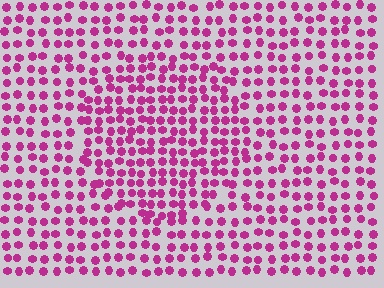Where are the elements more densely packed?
The elements are more densely packed inside the circle boundary.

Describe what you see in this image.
The image contains small magenta elements arranged at two different densities. A circle-shaped region is visible where the elements are more densely packed than the surrounding area.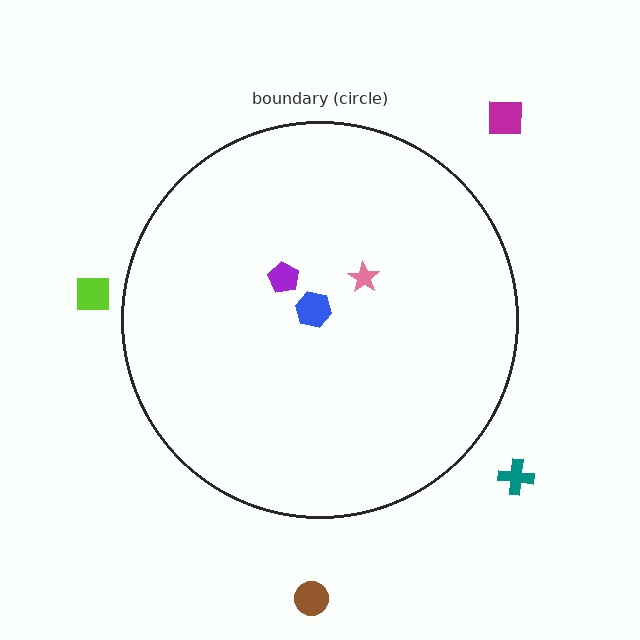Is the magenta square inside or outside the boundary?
Outside.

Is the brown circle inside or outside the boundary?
Outside.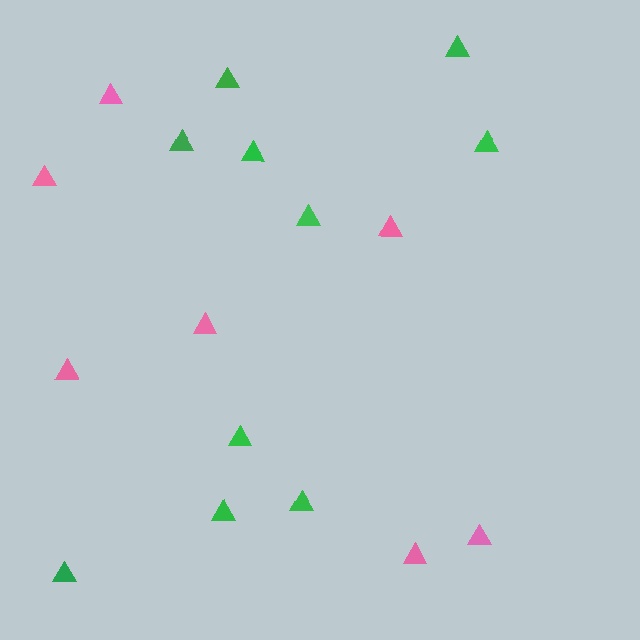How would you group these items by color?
There are 2 groups: one group of pink triangles (7) and one group of green triangles (10).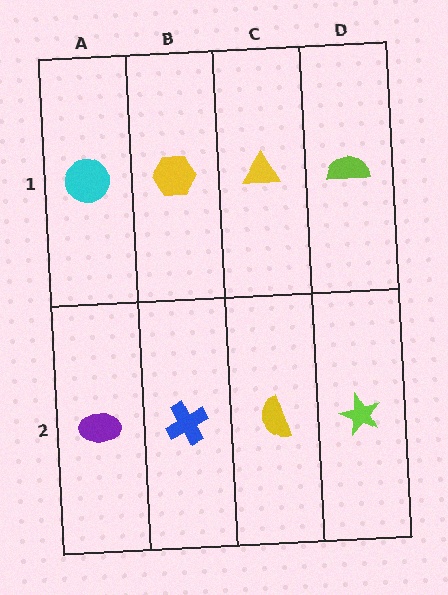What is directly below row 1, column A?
A purple ellipse.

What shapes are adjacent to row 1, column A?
A purple ellipse (row 2, column A), a yellow hexagon (row 1, column B).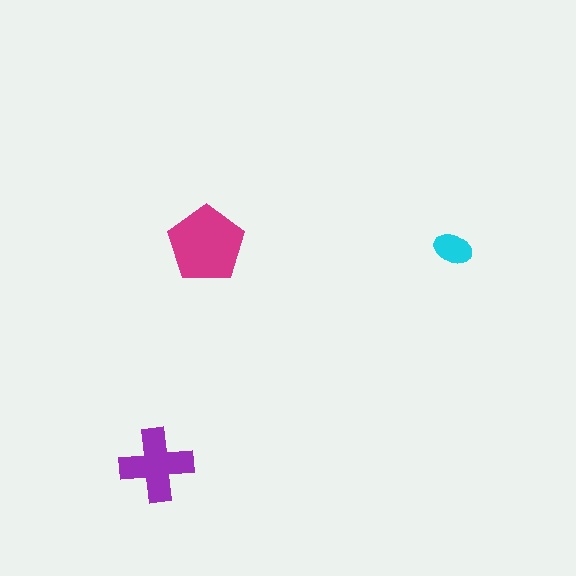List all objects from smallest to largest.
The cyan ellipse, the purple cross, the magenta pentagon.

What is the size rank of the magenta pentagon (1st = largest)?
1st.